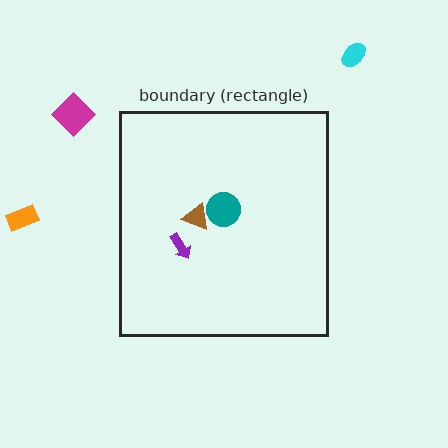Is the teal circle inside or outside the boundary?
Inside.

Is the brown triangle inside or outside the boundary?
Inside.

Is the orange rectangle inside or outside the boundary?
Outside.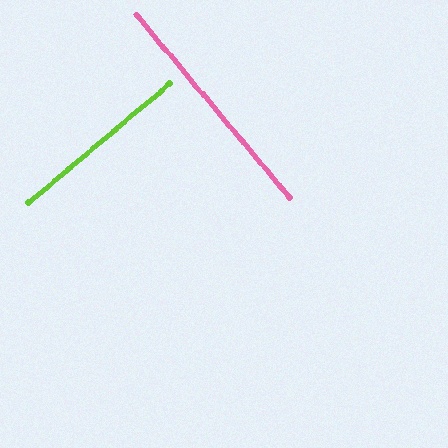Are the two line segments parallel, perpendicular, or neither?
Perpendicular — they meet at approximately 90°.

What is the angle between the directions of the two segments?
Approximately 90 degrees.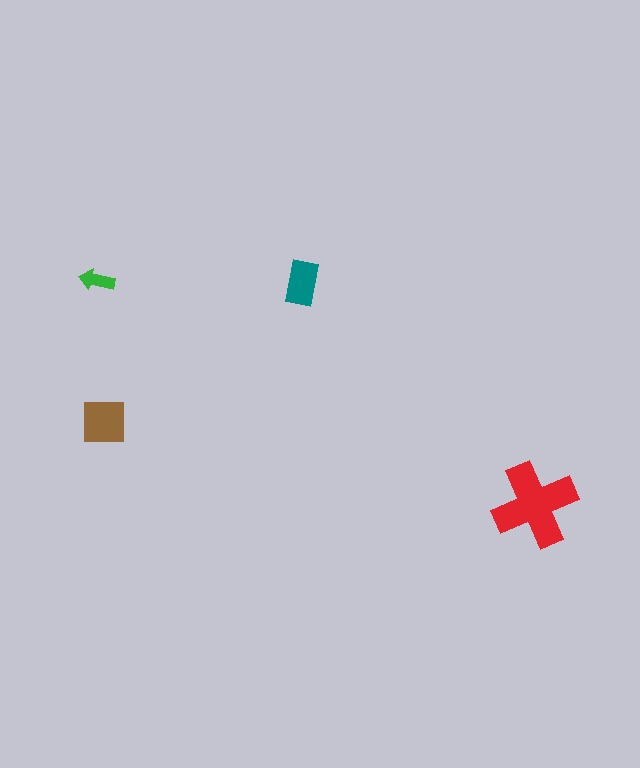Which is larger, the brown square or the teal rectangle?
The brown square.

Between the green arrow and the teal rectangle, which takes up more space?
The teal rectangle.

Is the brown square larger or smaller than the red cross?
Smaller.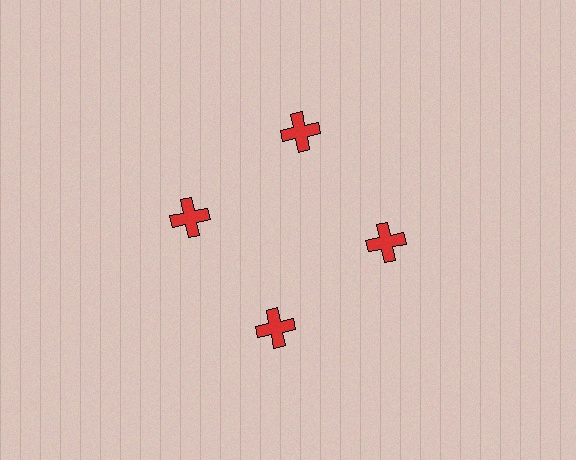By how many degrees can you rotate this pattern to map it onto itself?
The pattern maps onto itself every 90 degrees of rotation.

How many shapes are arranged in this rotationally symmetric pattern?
There are 4 shapes, arranged in 4 groups of 1.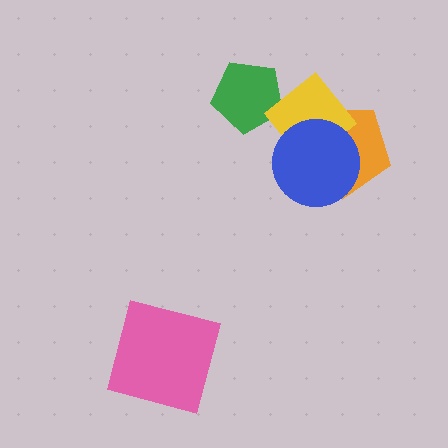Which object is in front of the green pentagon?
The yellow diamond is in front of the green pentagon.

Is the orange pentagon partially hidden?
Yes, it is partially covered by another shape.